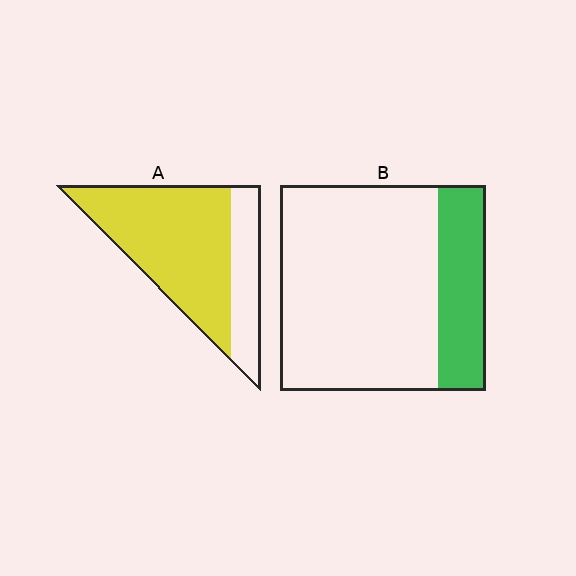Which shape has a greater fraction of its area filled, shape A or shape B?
Shape A.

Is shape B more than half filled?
No.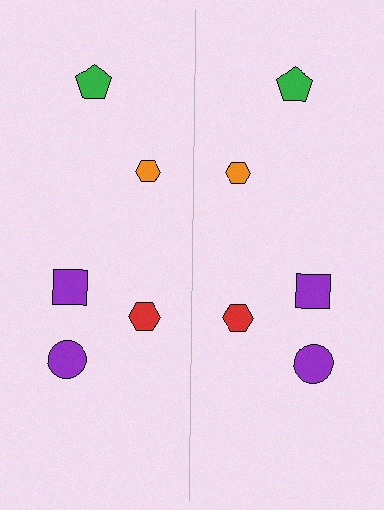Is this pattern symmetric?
Yes, this pattern has bilateral (reflection) symmetry.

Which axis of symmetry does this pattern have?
The pattern has a vertical axis of symmetry running through the center of the image.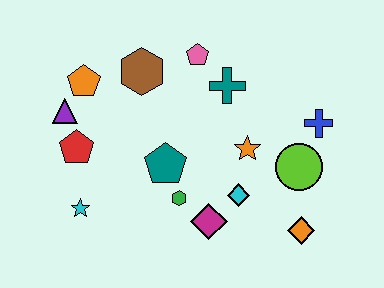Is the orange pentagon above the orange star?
Yes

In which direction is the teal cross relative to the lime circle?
The teal cross is above the lime circle.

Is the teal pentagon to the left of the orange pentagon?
No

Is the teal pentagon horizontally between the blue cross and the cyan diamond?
No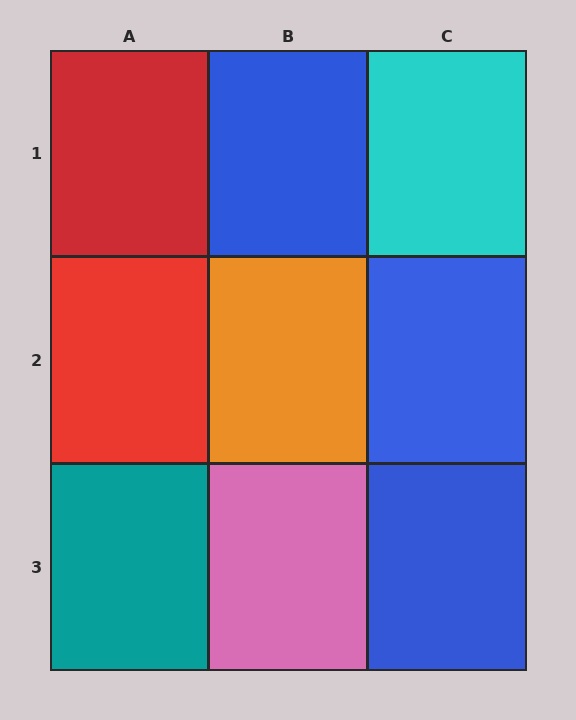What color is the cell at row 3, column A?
Teal.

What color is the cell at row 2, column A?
Red.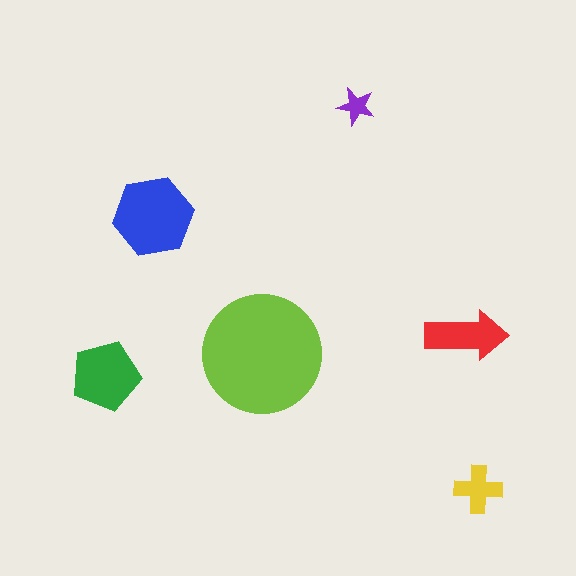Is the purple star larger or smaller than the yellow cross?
Smaller.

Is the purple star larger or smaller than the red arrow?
Smaller.